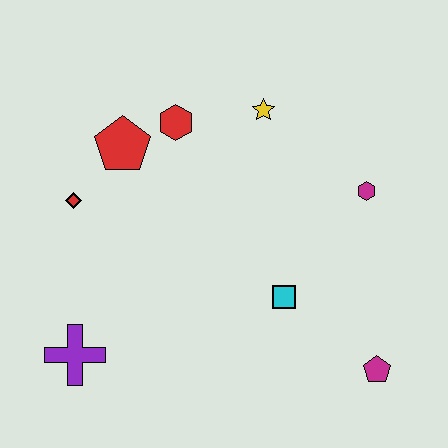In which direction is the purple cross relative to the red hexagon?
The purple cross is below the red hexagon.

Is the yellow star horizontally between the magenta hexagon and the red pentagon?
Yes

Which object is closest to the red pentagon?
The red hexagon is closest to the red pentagon.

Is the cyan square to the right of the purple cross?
Yes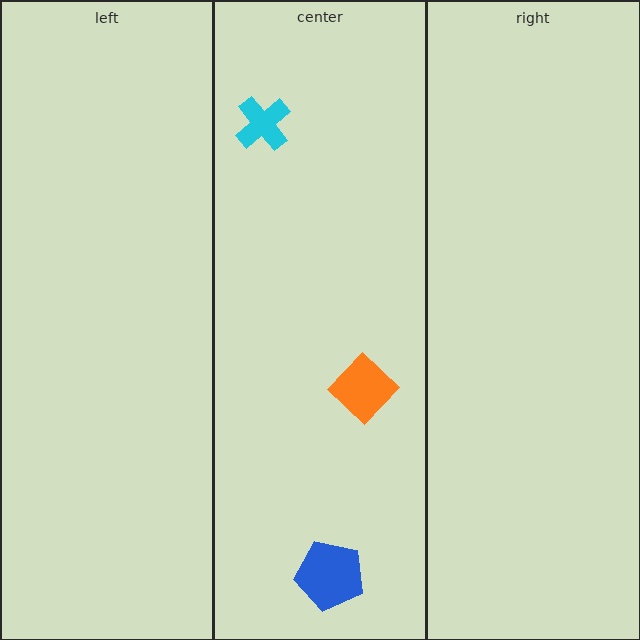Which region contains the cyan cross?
The center region.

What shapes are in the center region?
The blue pentagon, the orange diamond, the cyan cross.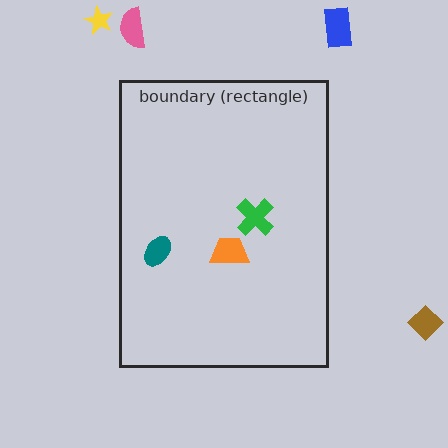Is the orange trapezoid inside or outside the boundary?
Inside.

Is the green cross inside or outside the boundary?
Inside.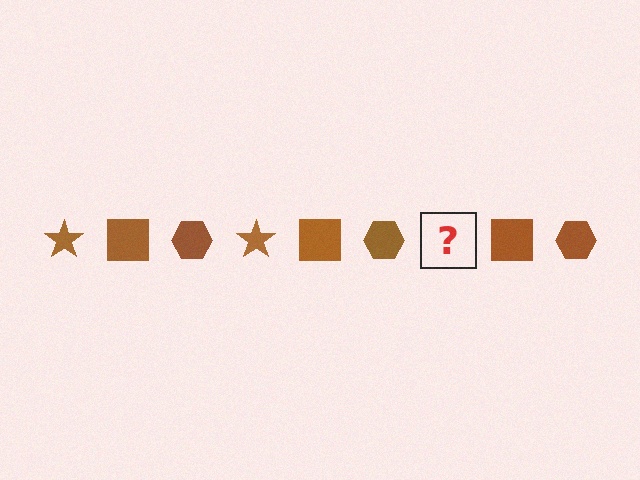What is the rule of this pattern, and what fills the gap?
The rule is that the pattern cycles through star, square, hexagon shapes in brown. The gap should be filled with a brown star.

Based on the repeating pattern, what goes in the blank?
The blank should be a brown star.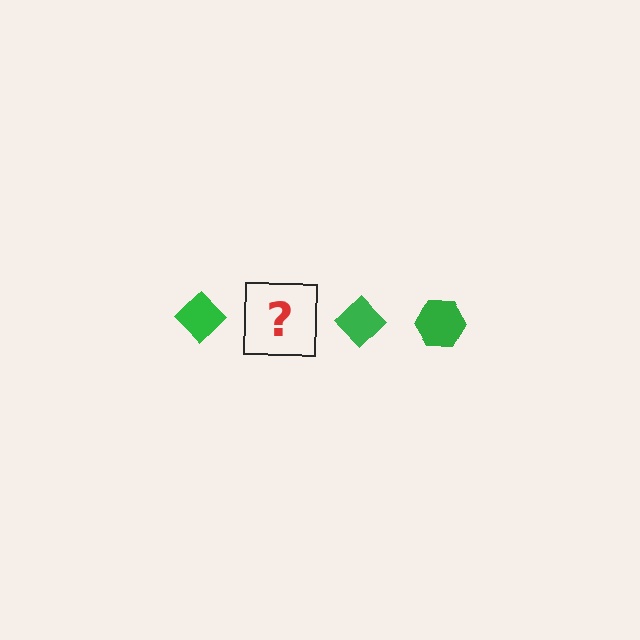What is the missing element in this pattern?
The missing element is a green hexagon.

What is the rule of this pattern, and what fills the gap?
The rule is that the pattern cycles through diamond, hexagon shapes in green. The gap should be filled with a green hexagon.